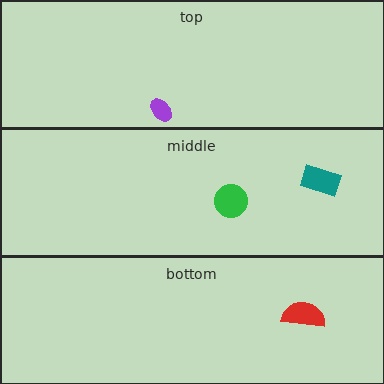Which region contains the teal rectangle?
The middle region.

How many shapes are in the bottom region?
1.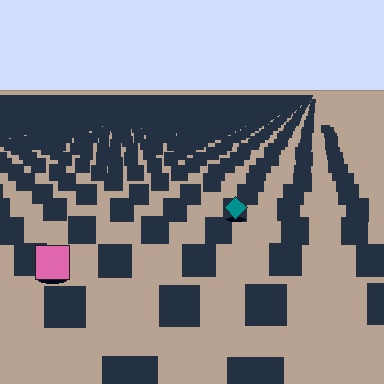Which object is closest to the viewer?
The pink square is closest. The texture marks near it are larger and more spread out.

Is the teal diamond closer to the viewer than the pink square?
No. The pink square is closer — you can tell from the texture gradient: the ground texture is coarser near it.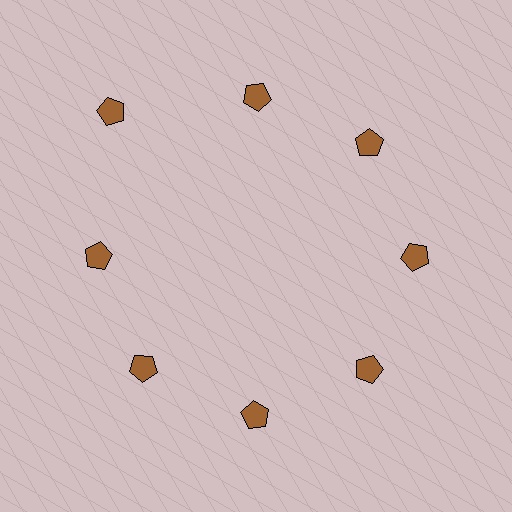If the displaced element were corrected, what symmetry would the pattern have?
It would have 8-fold rotational symmetry — the pattern would map onto itself every 45 degrees.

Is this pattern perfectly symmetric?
No. The 8 brown pentagons are arranged in a ring, but one element near the 10 o'clock position is pushed outward from the center, breaking the 8-fold rotational symmetry.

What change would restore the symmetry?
The symmetry would be restored by moving it inward, back onto the ring so that all 8 pentagons sit at equal angles and equal distance from the center.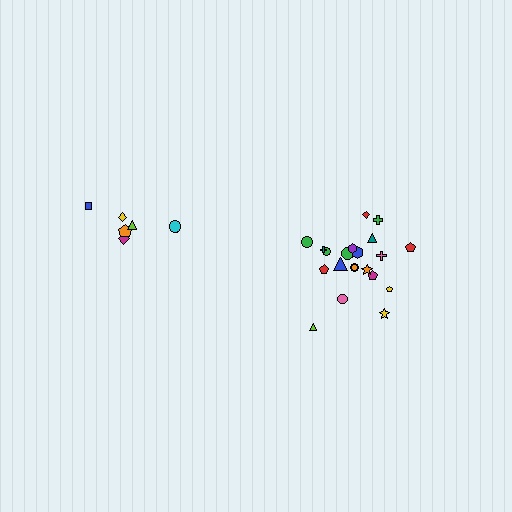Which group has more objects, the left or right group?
The right group.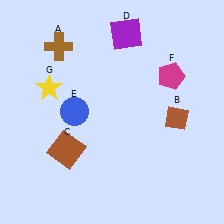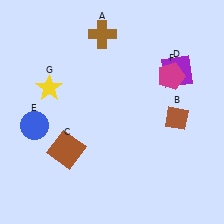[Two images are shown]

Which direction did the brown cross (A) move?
The brown cross (A) moved right.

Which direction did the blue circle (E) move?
The blue circle (E) moved left.